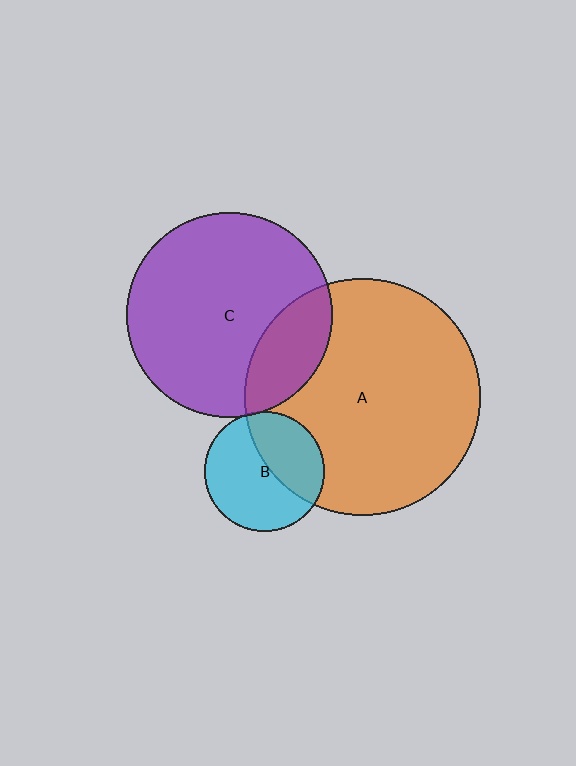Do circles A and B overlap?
Yes.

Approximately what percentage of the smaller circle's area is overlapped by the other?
Approximately 40%.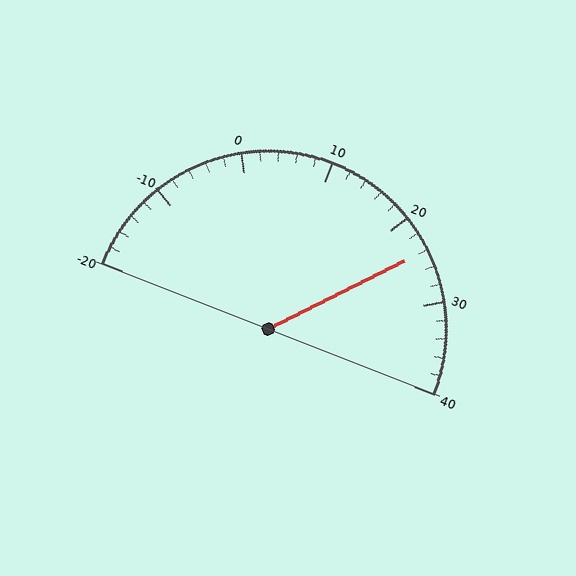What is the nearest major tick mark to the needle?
The nearest major tick mark is 20.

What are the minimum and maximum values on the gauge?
The gauge ranges from -20 to 40.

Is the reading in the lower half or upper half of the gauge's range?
The reading is in the upper half of the range (-20 to 40).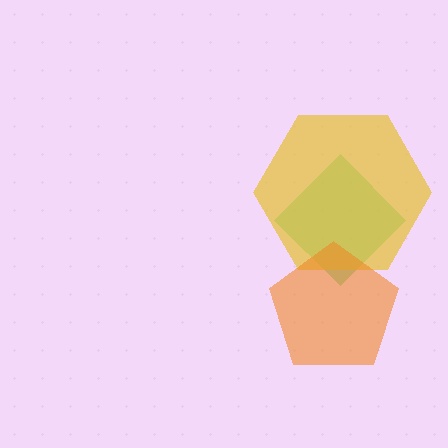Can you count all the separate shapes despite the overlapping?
Yes, there are 3 separate shapes.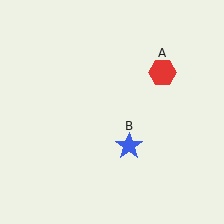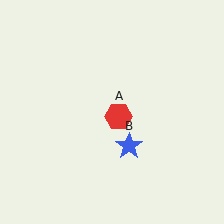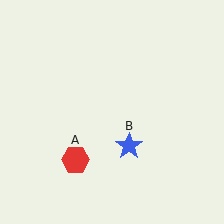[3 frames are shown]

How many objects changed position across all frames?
1 object changed position: red hexagon (object A).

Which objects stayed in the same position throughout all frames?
Blue star (object B) remained stationary.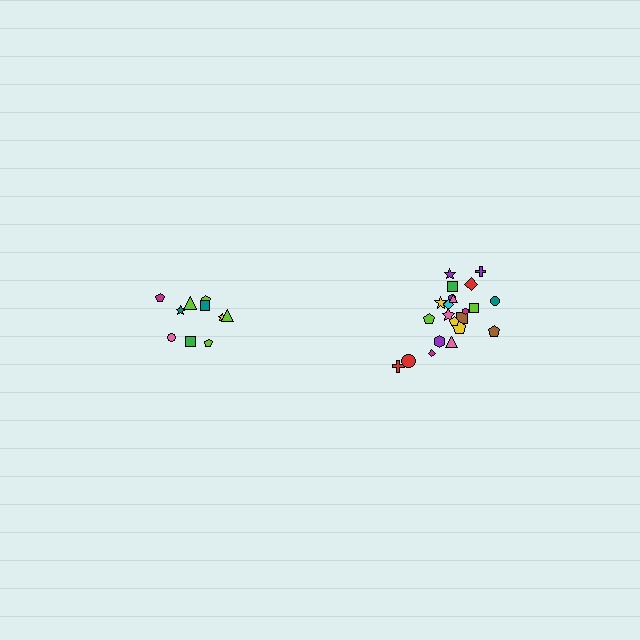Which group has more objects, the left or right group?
The right group.